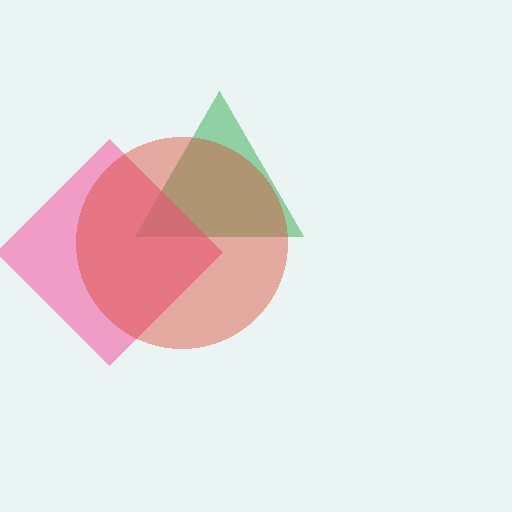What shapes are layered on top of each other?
The layered shapes are: a green triangle, a pink diamond, a red circle.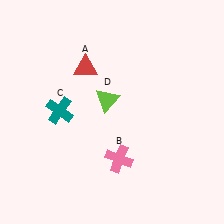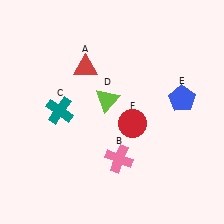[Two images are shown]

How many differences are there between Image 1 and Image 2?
There are 2 differences between the two images.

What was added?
A blue pentagon (E), a red circle (F) were added in Image 2.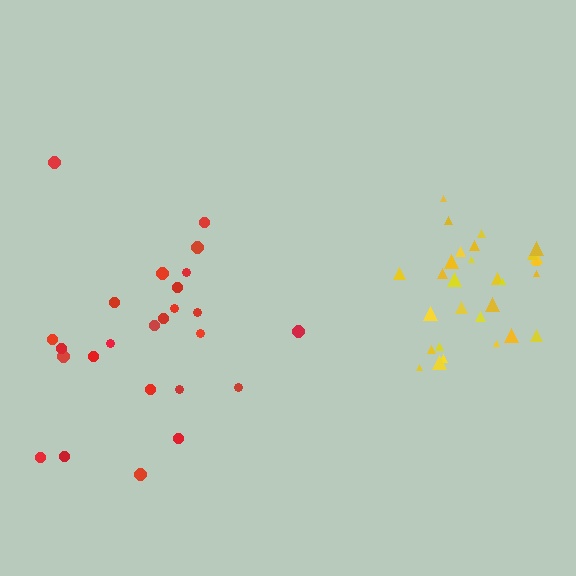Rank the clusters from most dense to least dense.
yellow, red.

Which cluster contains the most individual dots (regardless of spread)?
Yellow (30).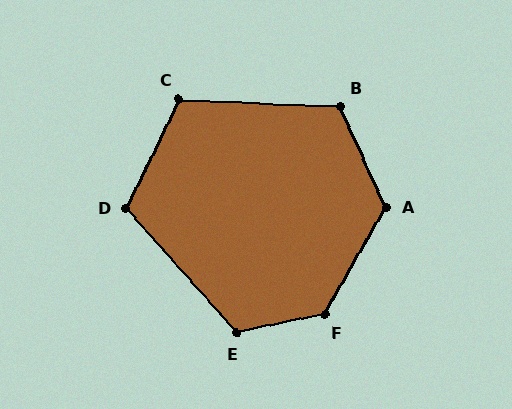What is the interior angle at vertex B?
Approximately 116 degrees (obtuse).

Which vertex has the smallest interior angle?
D, at approximately 112 degrees.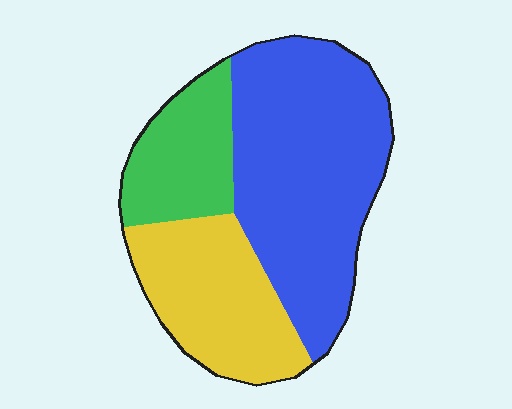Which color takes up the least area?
Green, at roughly 20%.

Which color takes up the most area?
Blue, at roughly 50%.